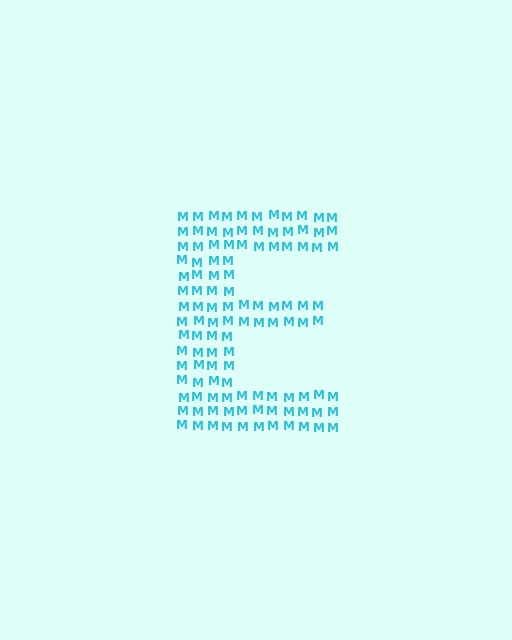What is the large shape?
The large shape is the letter E.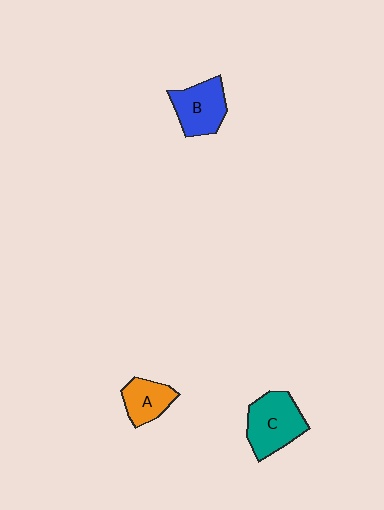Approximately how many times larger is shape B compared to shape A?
Approximately 1.3 times.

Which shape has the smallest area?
Shape A (orange).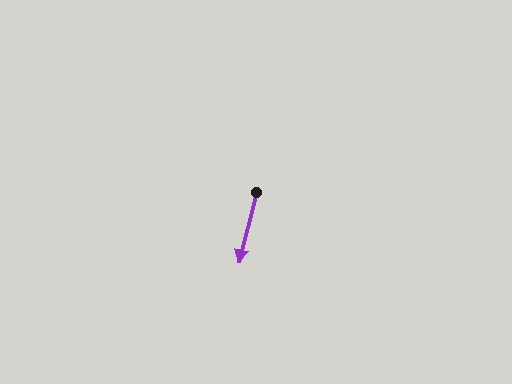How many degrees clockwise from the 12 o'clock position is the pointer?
Approximately 194 degrees.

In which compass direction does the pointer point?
South.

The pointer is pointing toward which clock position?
Roughly 6 o'clock.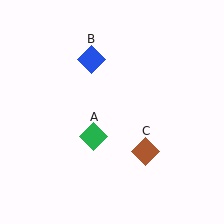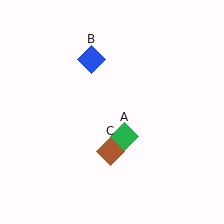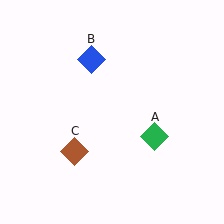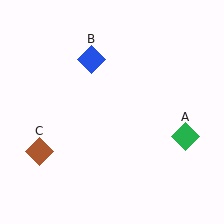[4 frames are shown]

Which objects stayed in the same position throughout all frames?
Blue diamond (object B) remained stationary.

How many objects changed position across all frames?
2 objects changed position: green diamond (object A), brown diamond (object C).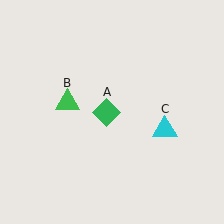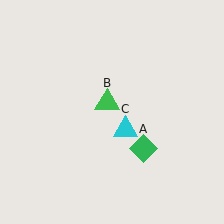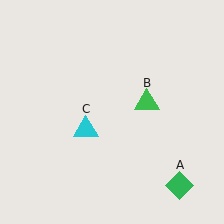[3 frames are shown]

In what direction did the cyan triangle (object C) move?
The cyan triangle (object C) moved left.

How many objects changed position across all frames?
3 objects changed position: green diamond (object A), green triangle (object B), cyan triangle (object C).